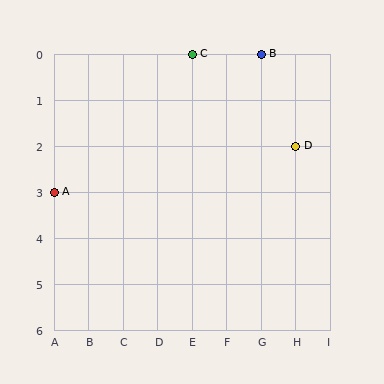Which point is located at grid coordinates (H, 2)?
Point D is at (H, 2).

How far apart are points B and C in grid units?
Points B and C are 2 columns apart.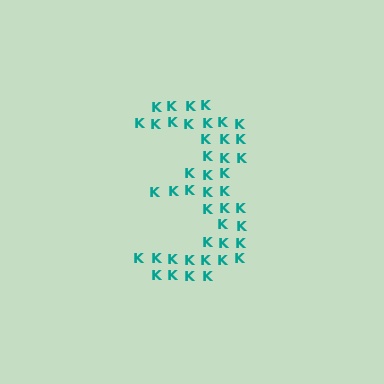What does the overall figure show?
The overall figure shows the digit 3.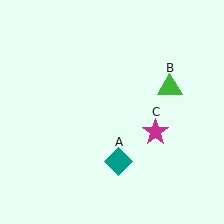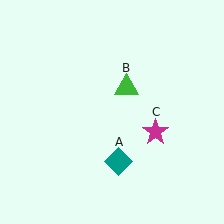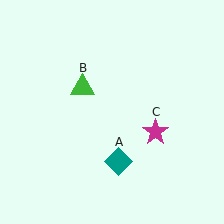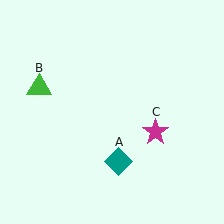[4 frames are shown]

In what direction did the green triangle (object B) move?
The green triangle (object B) moved left.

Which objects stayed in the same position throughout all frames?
Teal diamond (object A) and magenta star (object C) remained stationary.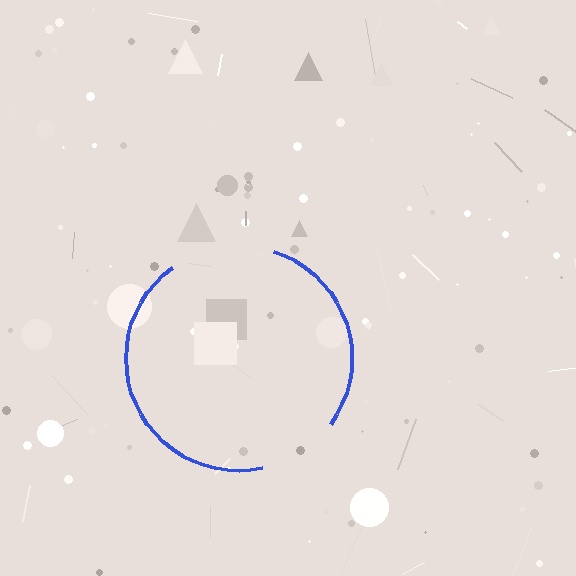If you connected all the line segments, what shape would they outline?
They would outline a circle.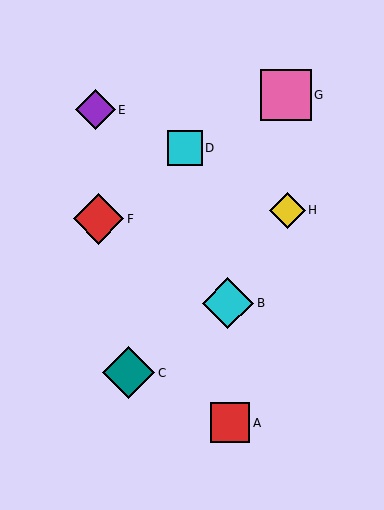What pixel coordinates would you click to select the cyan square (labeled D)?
Click at (185, 148) to select the cyan square D.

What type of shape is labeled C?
Shape C is a teal diamond.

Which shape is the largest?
The teal diamond (labeled C) is the largest.